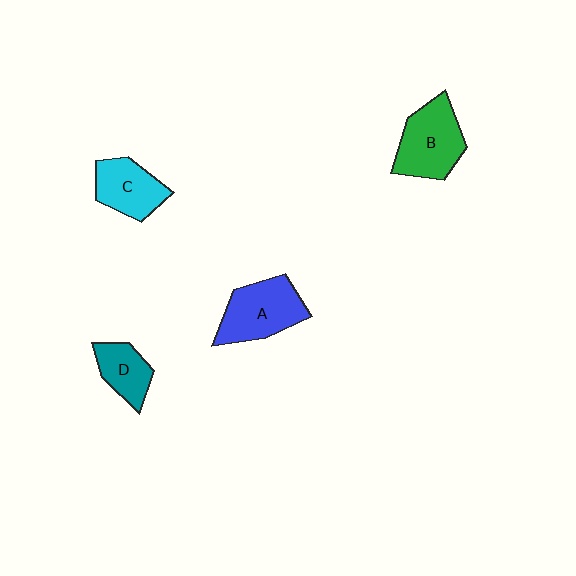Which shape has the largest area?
Shape B (green).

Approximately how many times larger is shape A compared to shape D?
Approximately 1.7 times.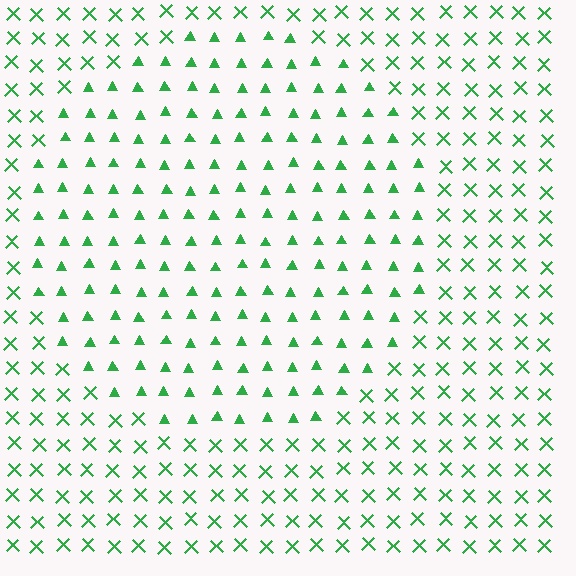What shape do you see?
I see a circle.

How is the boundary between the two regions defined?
The boundary is defined by a change in element shape: triangles inside vs. X marks outside. All elements share the same color and spacing.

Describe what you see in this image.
The image is filled with small green elements arranged in a uniform grid. A circle-shaped region contains triangles, while the surrounding area contains X marks. The boundary is defined purely by the change in element shape.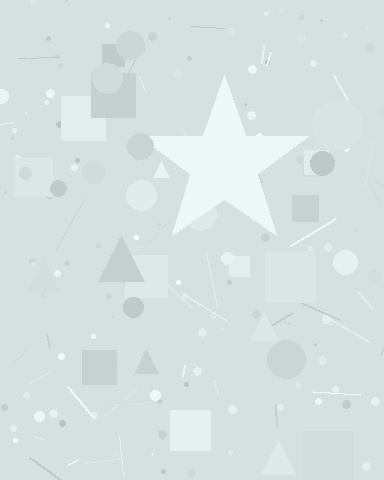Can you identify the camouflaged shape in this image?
The camouflaged shape is a star.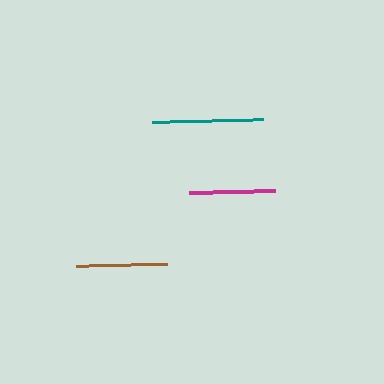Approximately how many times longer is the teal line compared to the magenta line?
The teal line is approximately 1.3 times the length of the magenta line.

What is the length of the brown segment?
The brown segment is approximately 90 pixels long.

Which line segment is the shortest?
The magenta line is the shortest at approximately 86 pixels.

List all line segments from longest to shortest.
From longest to shortest: teal, brown, magenta.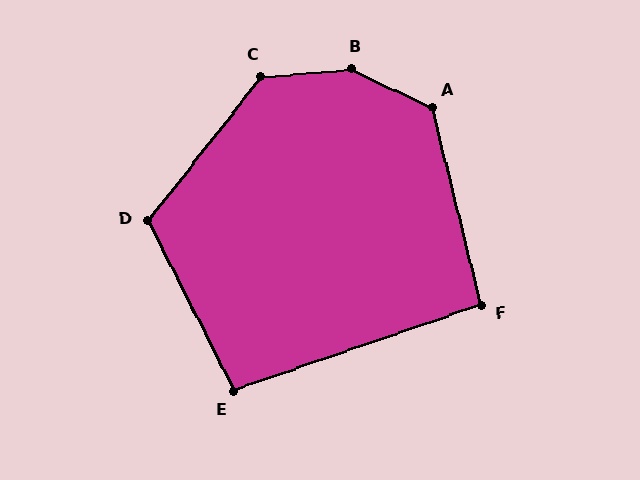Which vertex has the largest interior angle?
B, at approximately 150 degrees.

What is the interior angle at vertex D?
Approximately 115 degrees (obtuse).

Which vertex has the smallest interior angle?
F, at approximately 95 degrees.